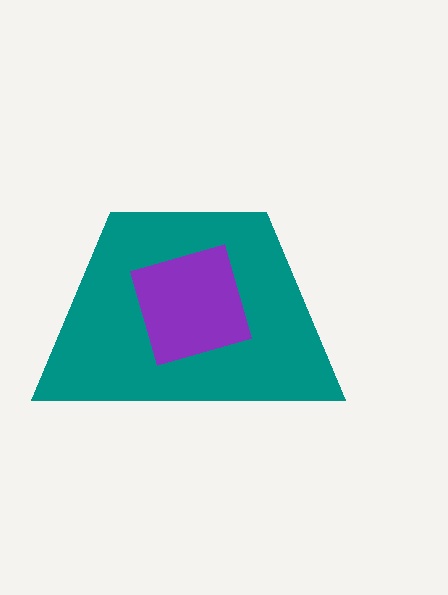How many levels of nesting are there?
2.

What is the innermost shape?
The purple diamond.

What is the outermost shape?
The teal trapezoid.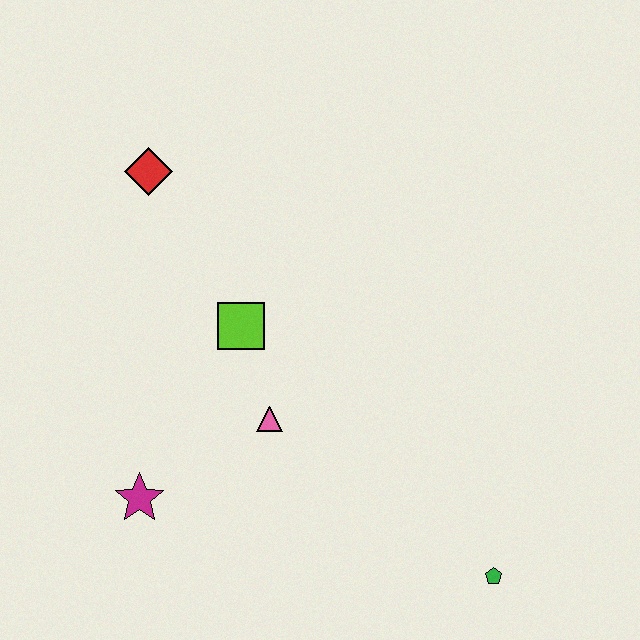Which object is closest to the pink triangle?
The lime square is closest to the pink triangle.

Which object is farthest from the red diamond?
The green pentagon is farthest from the red diamond.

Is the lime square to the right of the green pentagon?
No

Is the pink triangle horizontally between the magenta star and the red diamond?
No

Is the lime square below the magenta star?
No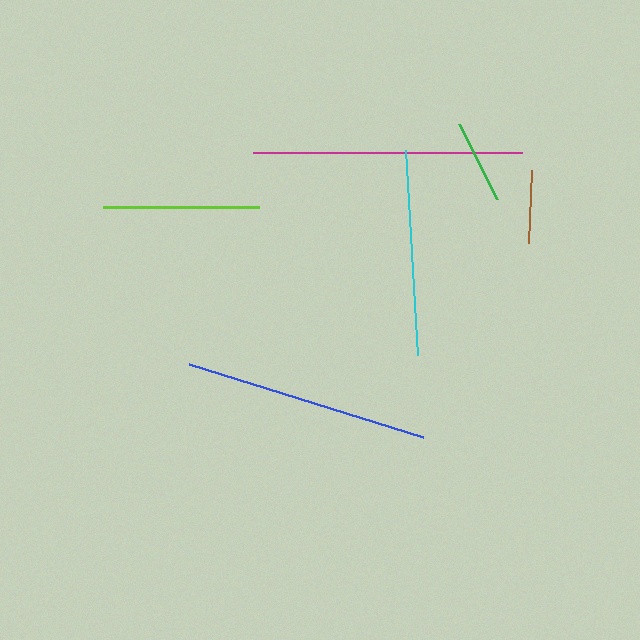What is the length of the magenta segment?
The magenta segment is approximately 270 pixels long.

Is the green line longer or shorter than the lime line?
The lime line is longer than the green line.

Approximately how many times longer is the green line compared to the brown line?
The green line is approximately 1.2 times the length of the brown line.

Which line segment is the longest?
The magenta line is the longest at approximately 270 pixels.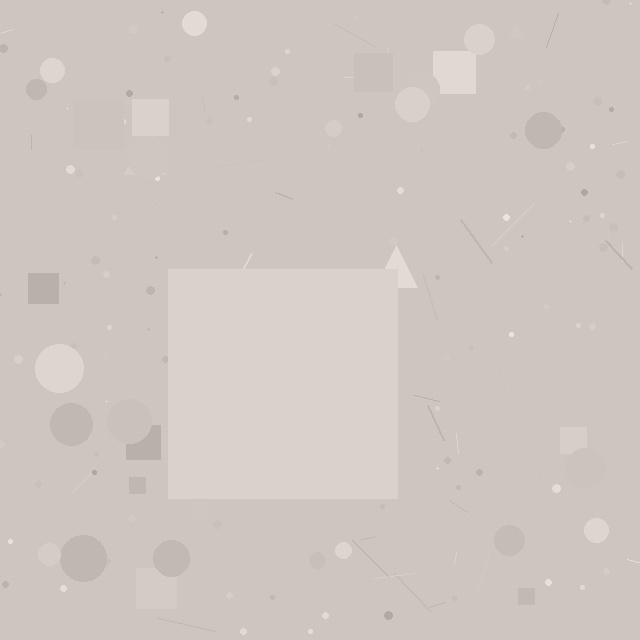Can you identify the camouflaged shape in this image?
The camouflaged shape is a square.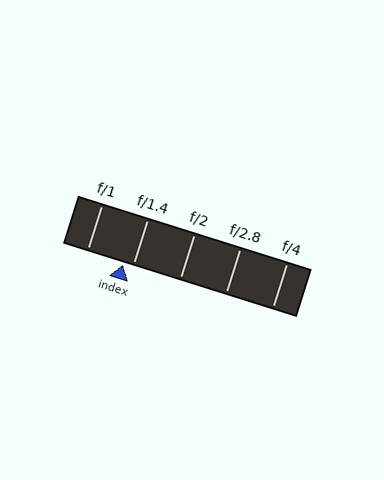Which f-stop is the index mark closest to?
The index mark is closest to f/1.4.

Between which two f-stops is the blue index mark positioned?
The index mark is between f/1 and f/1.4.